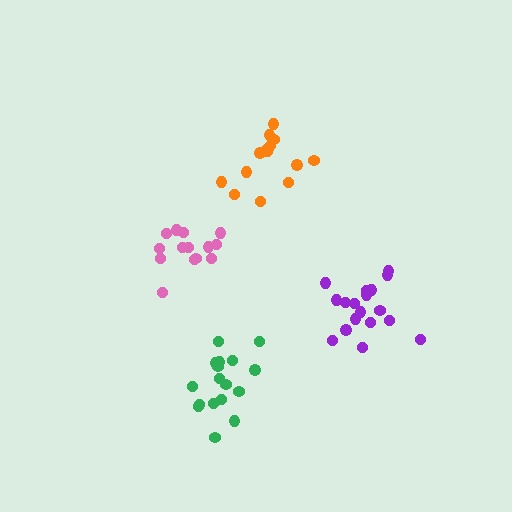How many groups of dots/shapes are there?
There are 4 groups.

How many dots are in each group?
Group 1: 17 dots, Group 2: 18 dots, Group 3: 14 dots, Group 4: 14 dots (63 total).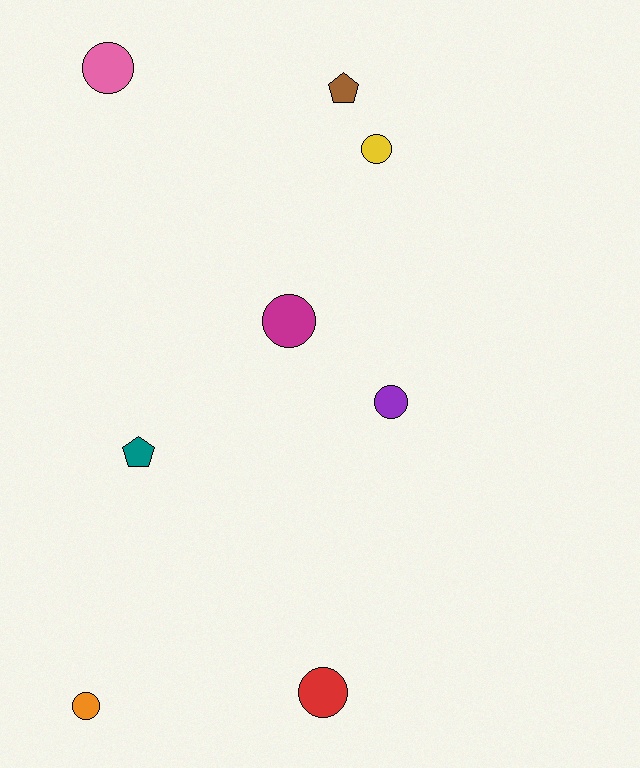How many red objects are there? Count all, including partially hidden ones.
There is 1 red object.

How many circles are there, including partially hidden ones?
There are 6 circles.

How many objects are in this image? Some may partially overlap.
There are 8 objects.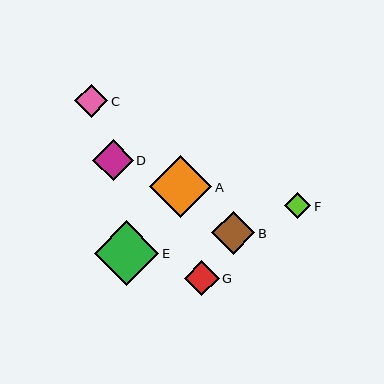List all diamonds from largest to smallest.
From largest to smallest: E, A, B, D, G, C, F.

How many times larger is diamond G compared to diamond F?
Diamond G is approximately 1.3 times the size of diamond F.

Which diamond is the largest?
Diamond E is the largest with a size of approximately 65 pixels.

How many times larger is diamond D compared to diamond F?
Diamond D is approximately 1.5 times the size of diamond F.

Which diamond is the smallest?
Diamond F is the smallest with a size of approximately 26 pixels.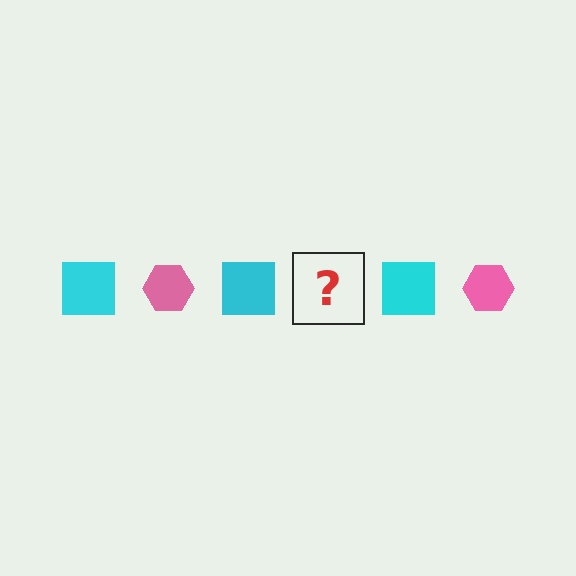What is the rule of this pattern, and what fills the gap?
The rule is that the pattern alternates between cyan square and pink hexagon. The gap should be filled with a pink hexagon.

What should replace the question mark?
The question mark should be replaced with a pink hexagon.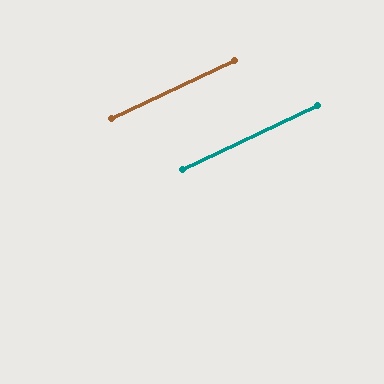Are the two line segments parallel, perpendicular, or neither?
Parallel — their directions differ by only 0.1°.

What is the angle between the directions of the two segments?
Approximately 0 degrees.